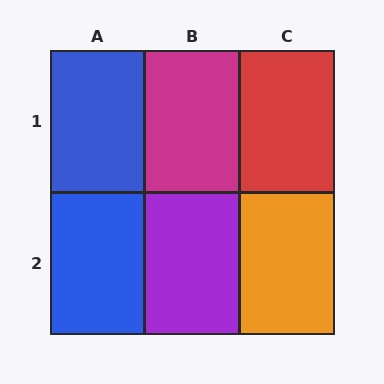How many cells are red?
1 cell is red.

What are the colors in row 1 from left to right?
Blue, magenta, red.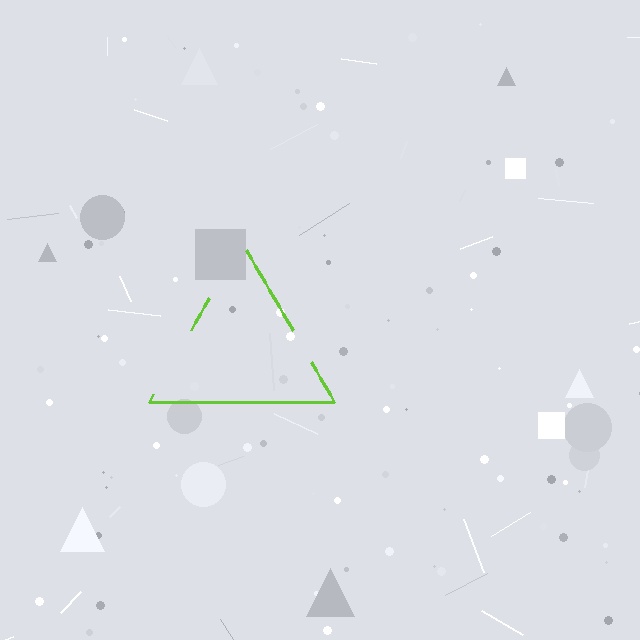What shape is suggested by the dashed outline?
The dashed outline suggests a triangle.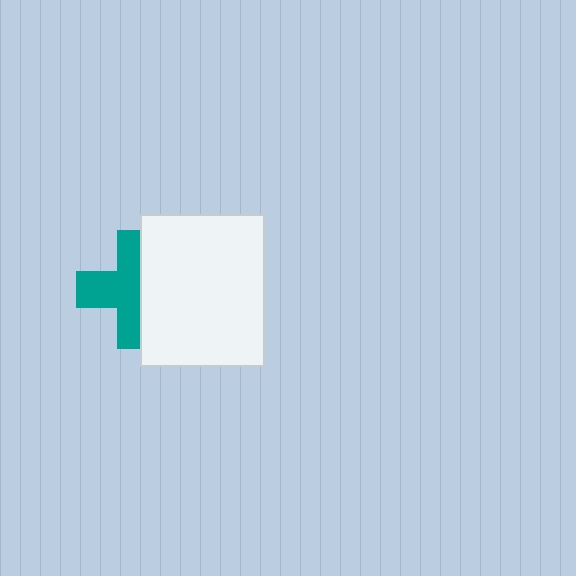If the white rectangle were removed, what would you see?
You would see the complete teal cross.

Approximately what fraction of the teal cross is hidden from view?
Roughly 43% of the teal cross is hidden behind the white rectangle.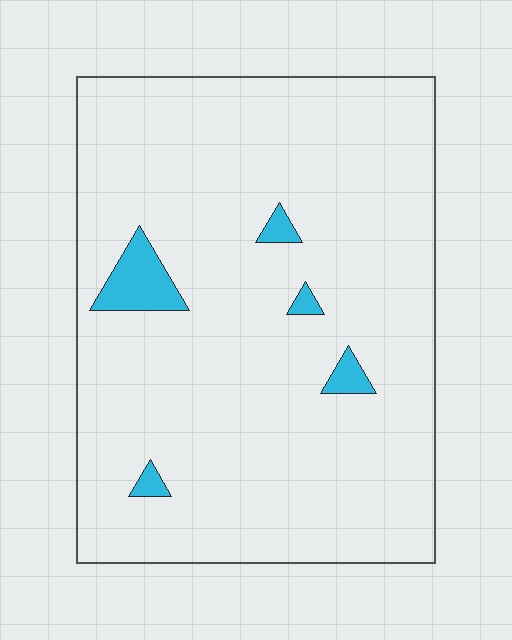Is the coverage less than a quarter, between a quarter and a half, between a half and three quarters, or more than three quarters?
Less than a quarter.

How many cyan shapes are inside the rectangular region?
5.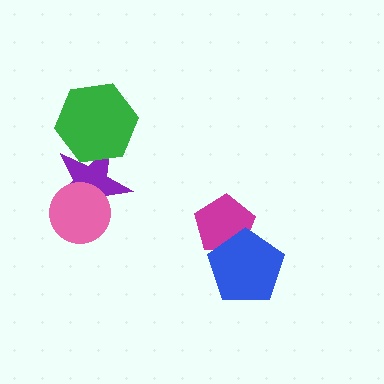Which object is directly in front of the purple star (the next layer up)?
The pink circle is directly in front of the purple star.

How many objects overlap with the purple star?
2 objects overlap with the purple star.